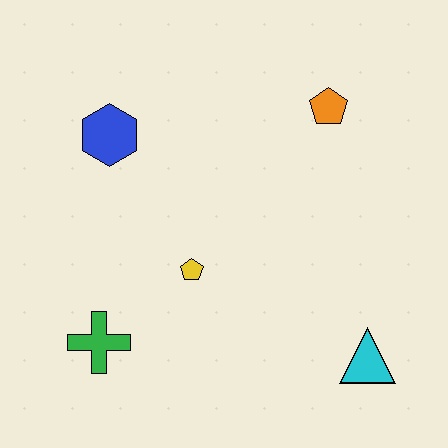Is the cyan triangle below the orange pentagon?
Yes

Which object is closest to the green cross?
The yellow pentagon is closest to the green cross.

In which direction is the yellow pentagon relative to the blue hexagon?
The yellow pentagon is below the blue hexagon.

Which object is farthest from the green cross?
The orange pentagon is farthest from the green cross.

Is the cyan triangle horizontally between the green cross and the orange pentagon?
No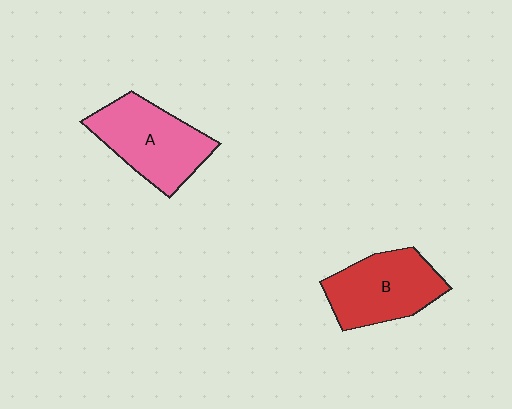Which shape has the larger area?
Shape A (pink).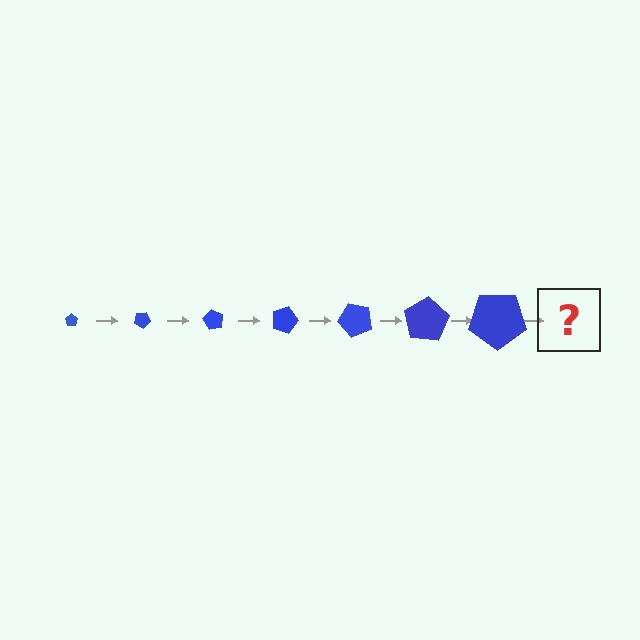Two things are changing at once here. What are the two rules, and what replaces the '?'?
The two rules are that the pentagon grows larger each step and it rotates 30 degrees each step. The '?' should be a pentagon, larger than the previous one and rotated 210 degrees from the start.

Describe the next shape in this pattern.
It should be a pentagon, larger than the previous one and rotated 210 degrees from the start.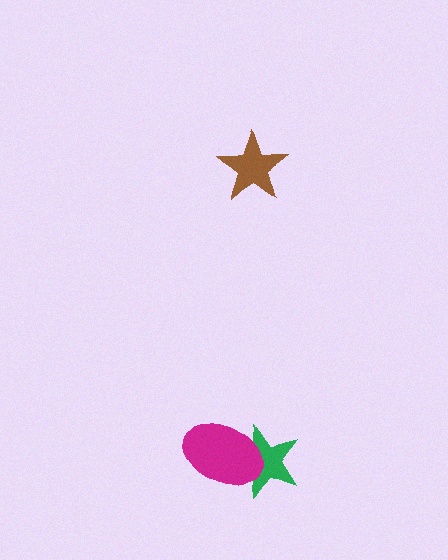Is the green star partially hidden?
Yes, it is partially covered by another shape.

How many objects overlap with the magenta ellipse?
1 object overlaps with the magenta ellipse.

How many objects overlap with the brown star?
0 objects overlap with the brown star.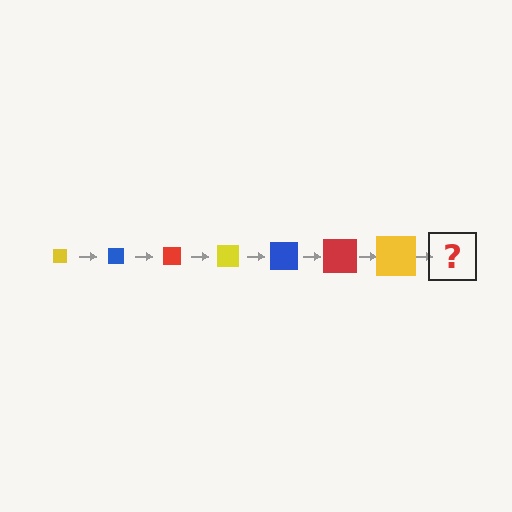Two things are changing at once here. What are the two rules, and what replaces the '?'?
The two rules are that the square grows larger each step and the color cycles through yellow, blue, and red. The '?' should be a blue square, larger than the previous one.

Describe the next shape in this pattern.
It should be a blue square, larger than the previous one.